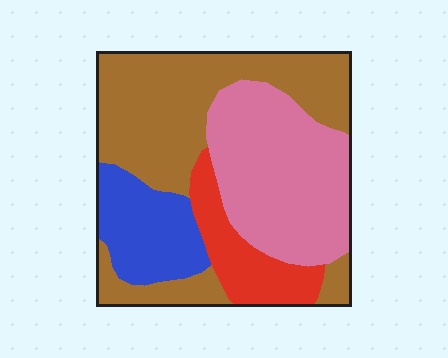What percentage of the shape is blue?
Blue takes up about one sixth (1/6) of the shape.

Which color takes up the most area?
Brown, at roughly 40%.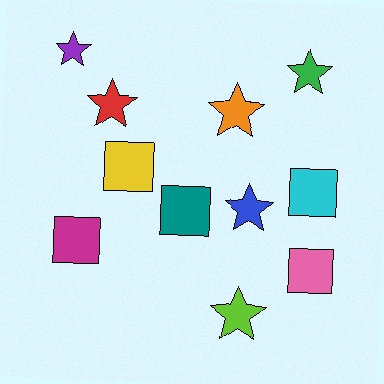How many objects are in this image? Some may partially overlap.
There are 11 objects.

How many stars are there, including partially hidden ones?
There are 6 stars.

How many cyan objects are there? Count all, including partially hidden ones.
There is 1 cyan object.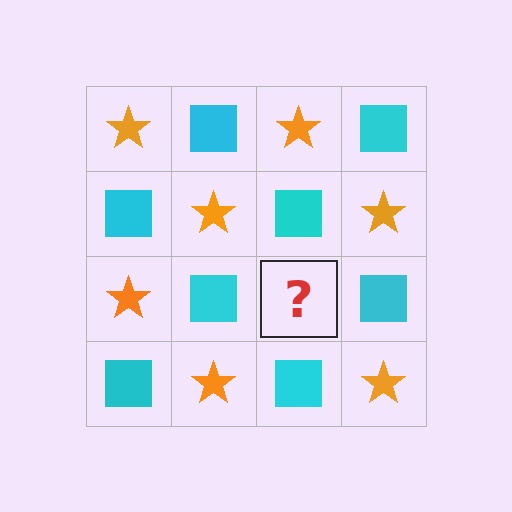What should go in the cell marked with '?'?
The missing cell should contain an orange star.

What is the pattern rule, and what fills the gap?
The rule is that it alternates orange star and cyan square in a checkerboard pattern. The gap should be filled with an orange star.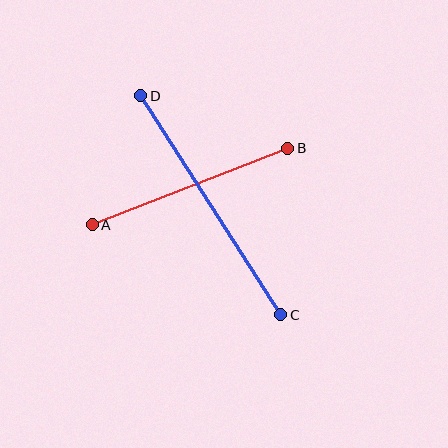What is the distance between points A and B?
The distance is approximately 210 pixels.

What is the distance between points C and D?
The distance is approximately 260 pixels.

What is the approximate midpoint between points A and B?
The midpoint is at approximately (190, 186) pixels.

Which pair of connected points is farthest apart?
Points C and D are farthest apart.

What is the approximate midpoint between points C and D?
The midpoint is at approximately (211, 205) pixels.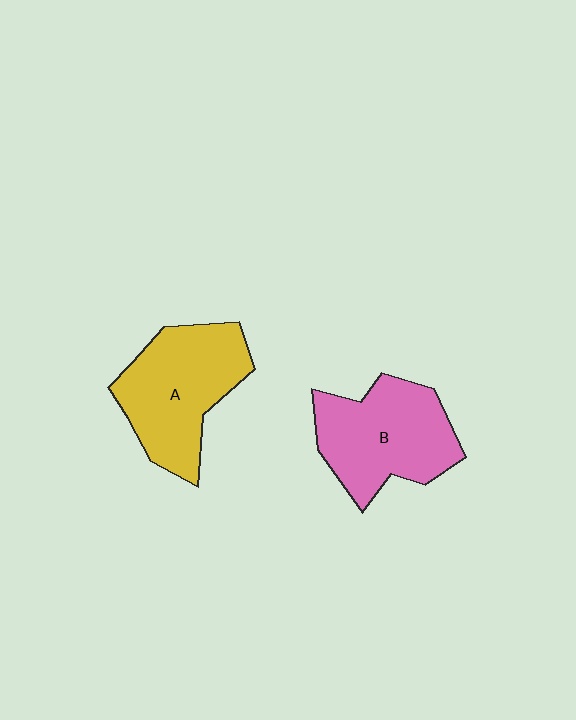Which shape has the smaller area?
Shape B (pink).